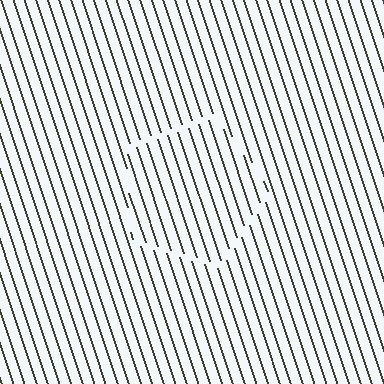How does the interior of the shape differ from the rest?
The interior of the shape contains the same grating, shifted by half a period — the contour is defined by the phase discontinuity where line-ends from the inner and outer gratings abut.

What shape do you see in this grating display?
An illusory pentagon. The interior of the shape contains the same grating, shifted by half a period — the contour is defined by the phase discontinuity where line-ends from the inner and outer gratings abut.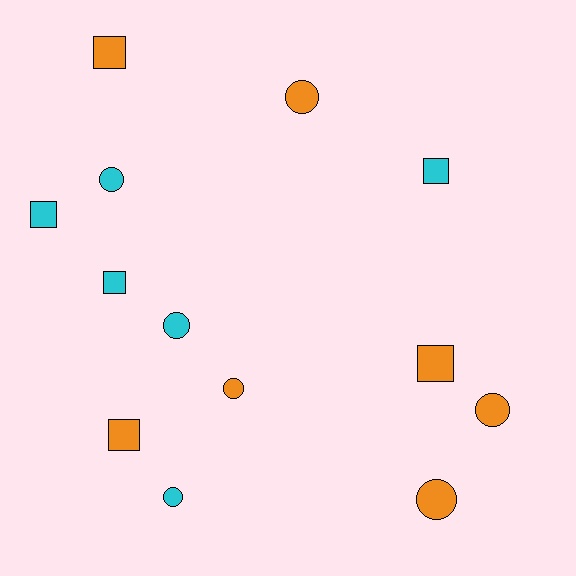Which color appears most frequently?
Orange, with 7 objects.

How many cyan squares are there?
There are 3 cyan squares.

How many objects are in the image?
There are 13 objects.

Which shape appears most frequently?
Circle, with 7 objects.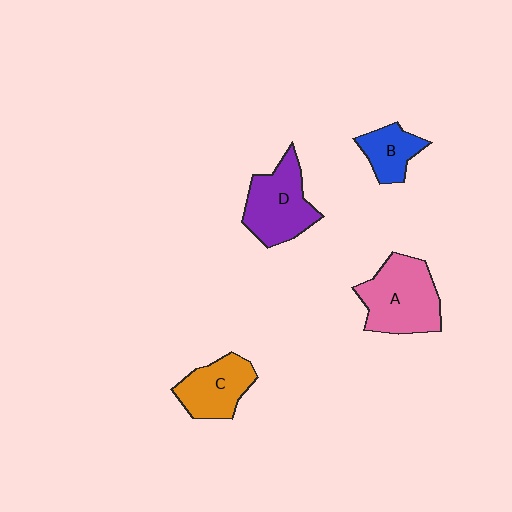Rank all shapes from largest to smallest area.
From largest to smallest: A (pink), D (purple), C (orange), B (blue).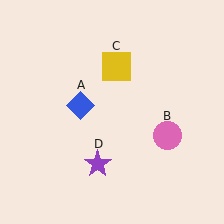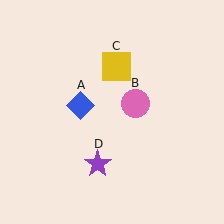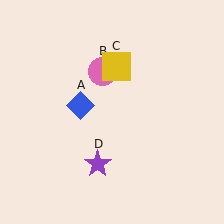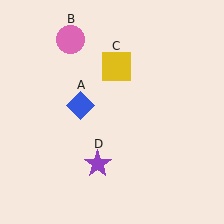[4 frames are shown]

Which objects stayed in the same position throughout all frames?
Blue diamond (object A) and yellow square (object C) and purple star (object D) remained stationary.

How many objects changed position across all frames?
1 object changed position: pink circle (object B).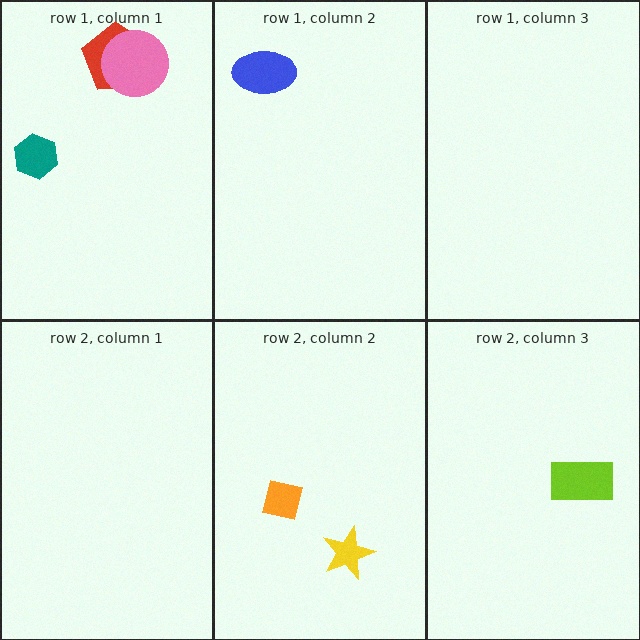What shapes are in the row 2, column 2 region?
The yellow star, the orange square.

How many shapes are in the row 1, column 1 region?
3.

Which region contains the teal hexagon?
The row 1, column 1 region.